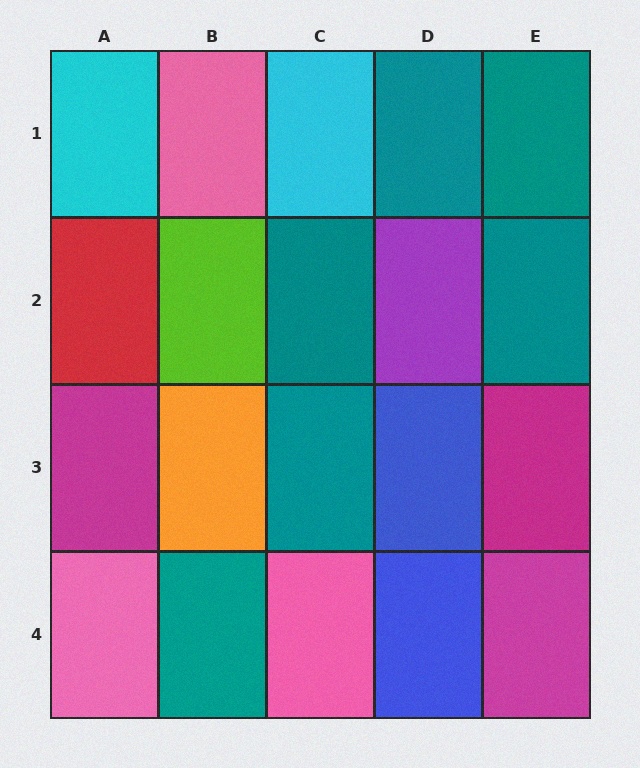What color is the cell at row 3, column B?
Orange.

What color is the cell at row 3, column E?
Magenta.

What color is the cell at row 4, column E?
Magenta.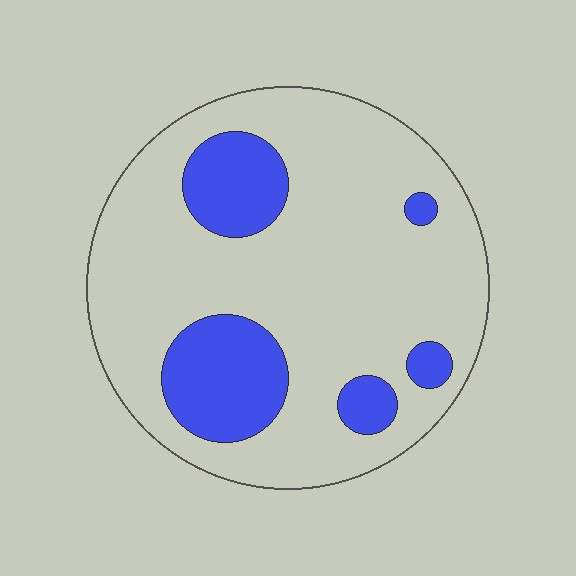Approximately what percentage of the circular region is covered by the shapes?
Approximately 20%.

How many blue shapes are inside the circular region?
5.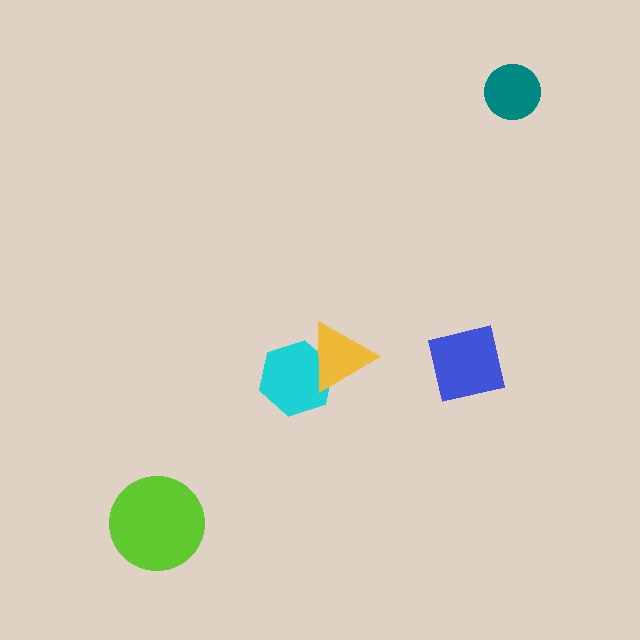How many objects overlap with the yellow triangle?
1 object overlaps with the yellow triangle.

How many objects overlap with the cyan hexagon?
1 object overlaps with the cyan hexagon.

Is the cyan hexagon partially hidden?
Yes, it is partially covered by another shape.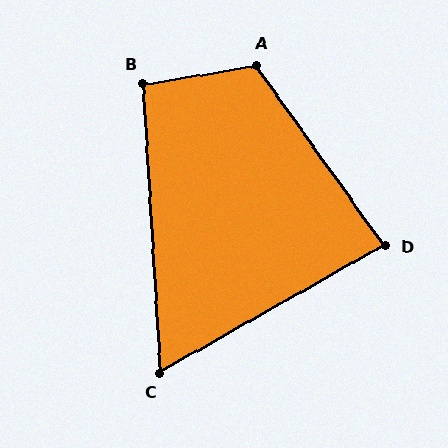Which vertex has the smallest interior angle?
C, at approximately 64 degrees.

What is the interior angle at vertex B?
Approximately 96 degrees (obtuse).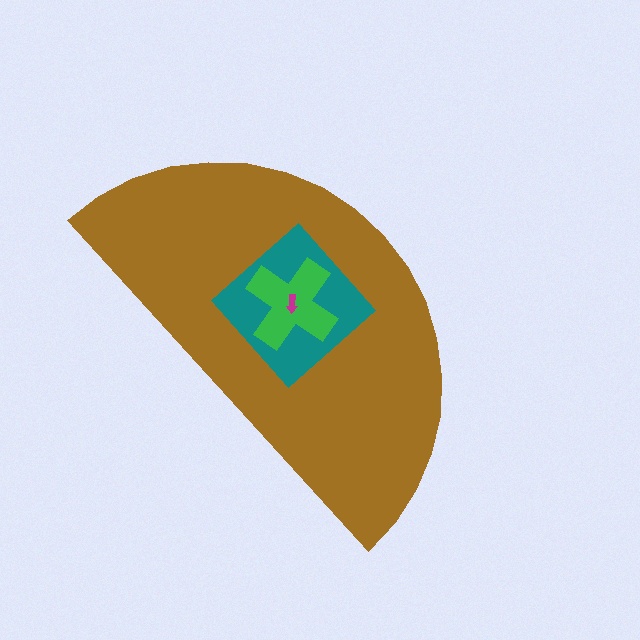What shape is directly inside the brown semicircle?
The teal diamond.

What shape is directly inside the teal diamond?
The green cross.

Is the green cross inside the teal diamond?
Yes.